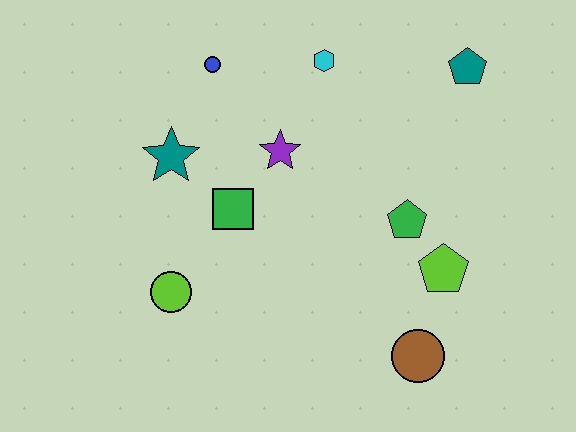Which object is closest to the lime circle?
The green square is closest to the lime circle.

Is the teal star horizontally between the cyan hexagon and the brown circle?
No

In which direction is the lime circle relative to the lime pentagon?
The lime circle is to the left of the lime pentagon.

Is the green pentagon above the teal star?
No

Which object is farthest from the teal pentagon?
The lime circle is farthest from the teal pentagon.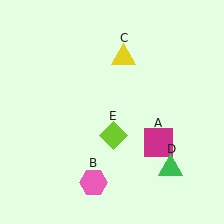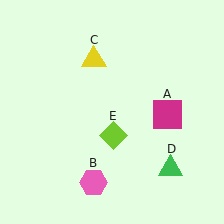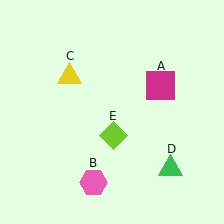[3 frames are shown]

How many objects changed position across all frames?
2 objects changed position: magenta square (object A), yellow triangle (object C).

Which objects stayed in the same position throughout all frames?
Pink hexagon (object B) and green triangle (object D) and lime diamond (object E) remained stationary.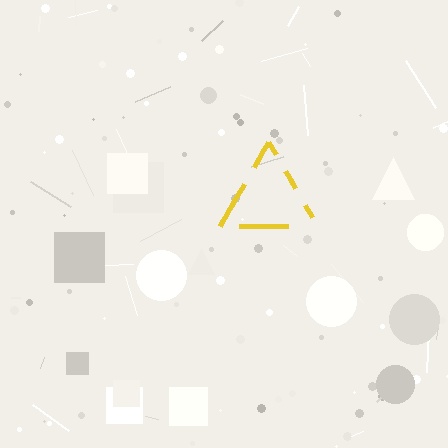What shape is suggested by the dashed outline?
The dashed outline suggests a triangle.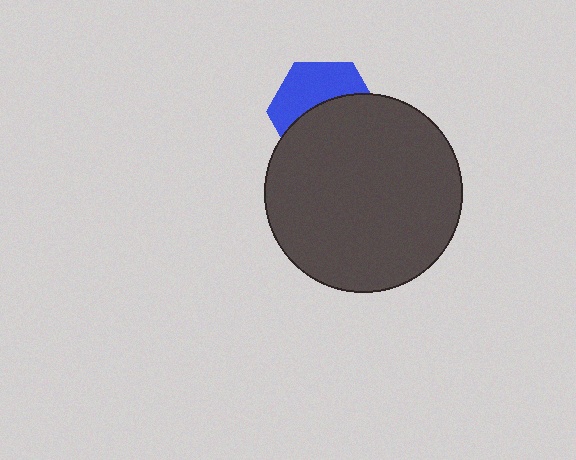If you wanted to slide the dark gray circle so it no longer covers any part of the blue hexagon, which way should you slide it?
Slide it down — that is the most direct way to separate the two shapes.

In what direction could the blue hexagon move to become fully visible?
The blue hexagon could move up. That would shift it out from behind the dark gray circle entirely.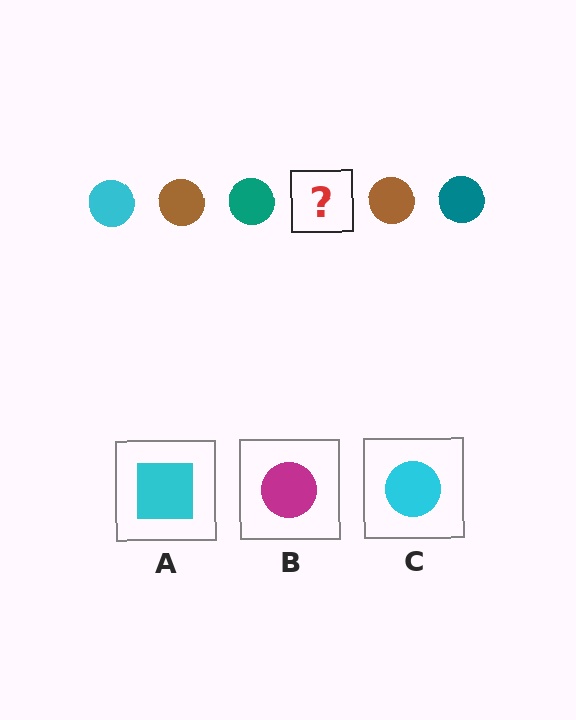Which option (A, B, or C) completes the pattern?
C.